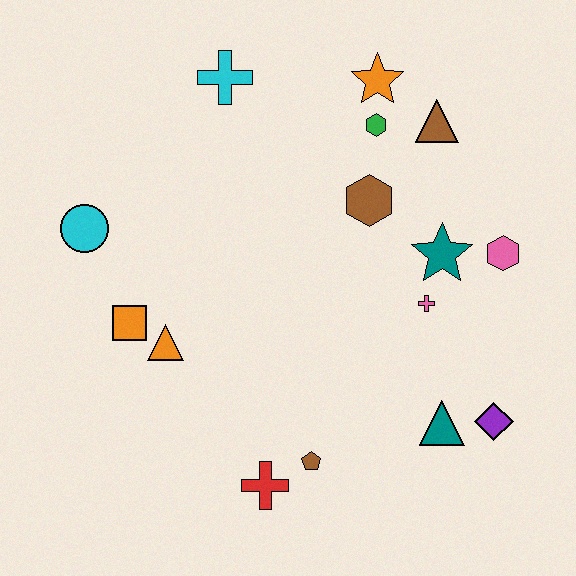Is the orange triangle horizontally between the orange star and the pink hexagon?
No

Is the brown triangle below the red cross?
No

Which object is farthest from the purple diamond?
The cyan circle is farthest from the purple diamond.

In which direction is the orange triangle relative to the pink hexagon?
The orange triangle is to the left of the pink hexagon.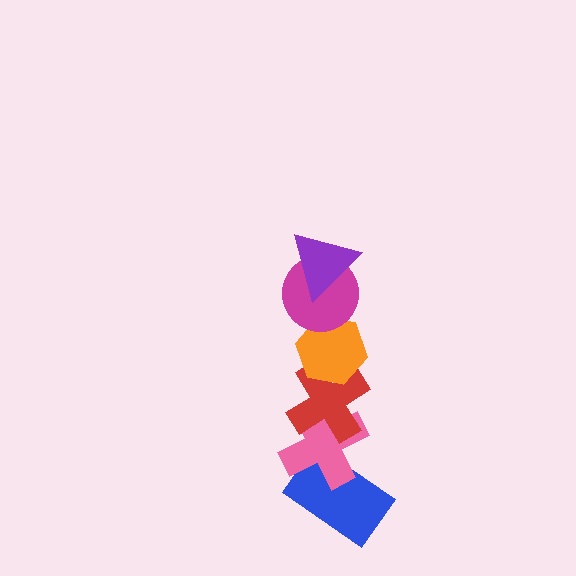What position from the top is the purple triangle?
The purple triangle is 1st from the top.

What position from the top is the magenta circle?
The magenta circle is 2nd from the top.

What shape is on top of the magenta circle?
The purple triangle is on top of the magenta circle.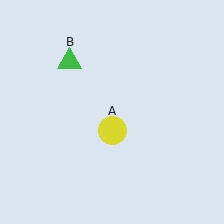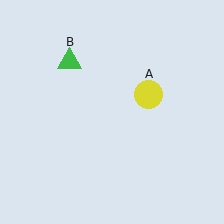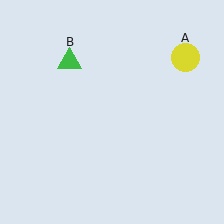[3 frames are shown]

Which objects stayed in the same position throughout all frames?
Green triangle (object B) remained stationary.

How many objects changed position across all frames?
1 object changed position: yellow circle (object A).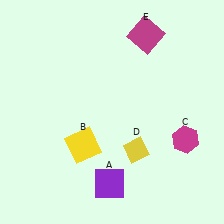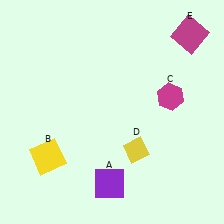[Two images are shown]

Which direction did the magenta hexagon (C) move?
The magenta hexagon (C) moved up.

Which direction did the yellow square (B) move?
The yellow square (B) moved left.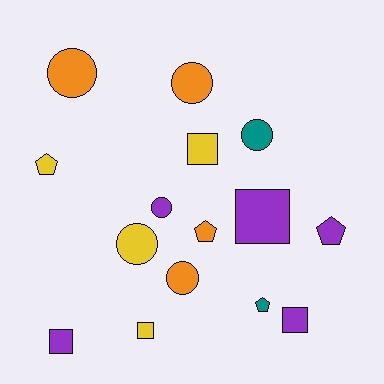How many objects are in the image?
There are 15 objects.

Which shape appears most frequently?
Circle, with 6 objects.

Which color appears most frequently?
Purple, with 5 objects.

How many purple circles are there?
There is 1 purple circle.